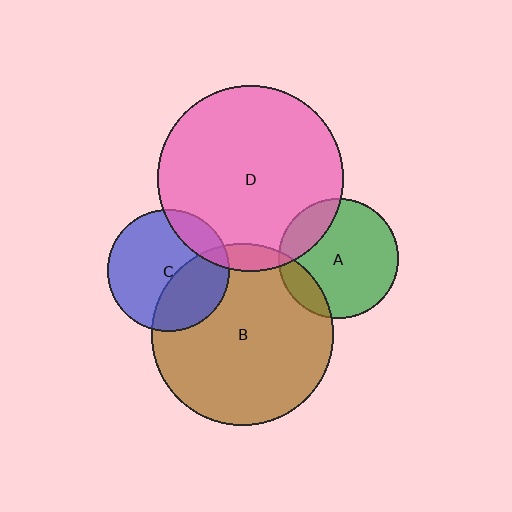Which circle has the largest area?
Circle D (pink).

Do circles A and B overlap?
Yes.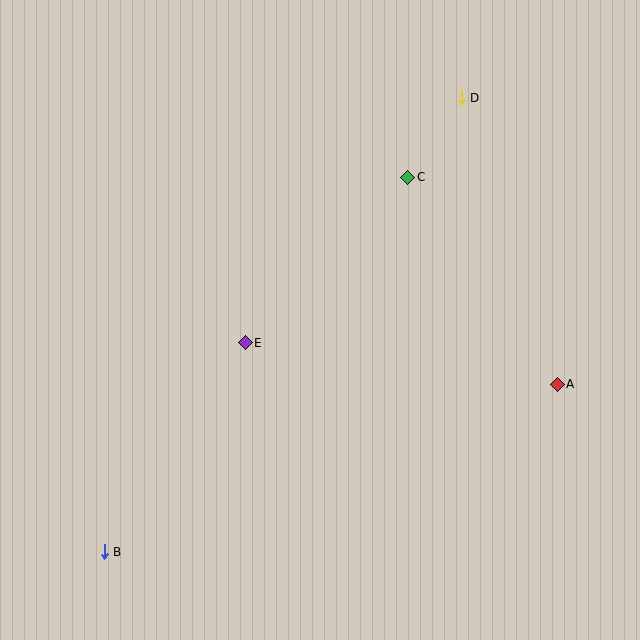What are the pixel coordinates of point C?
Point C is at (408, 177).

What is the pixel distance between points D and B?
The distance between D and B is 578 pixels.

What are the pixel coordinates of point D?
Point D is at (461, 98).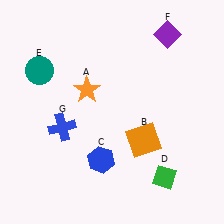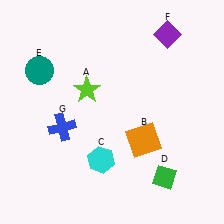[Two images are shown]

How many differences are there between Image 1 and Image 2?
There are 2 differences between the two images.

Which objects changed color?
A changed from orange to lime. C changed from blue to cyan.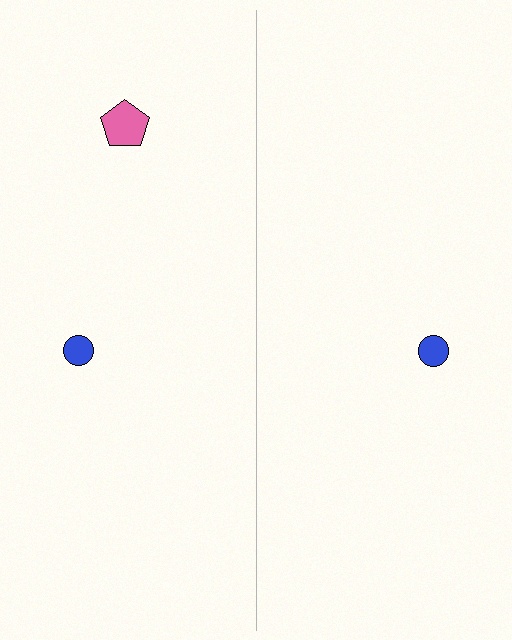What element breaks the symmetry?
A pink pentagon is missing from the right side.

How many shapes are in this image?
There are 3 shapes in this image.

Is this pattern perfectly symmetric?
No, the pattern is not perfectly symmetric. A pink pentagon is missing from the right side.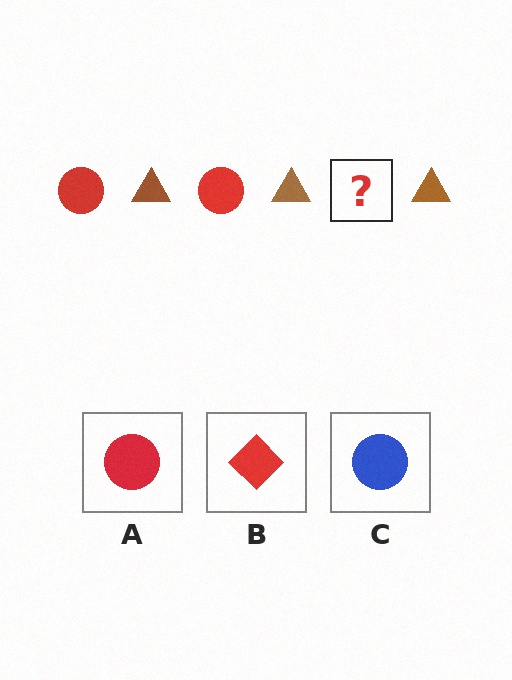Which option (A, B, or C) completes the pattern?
A.